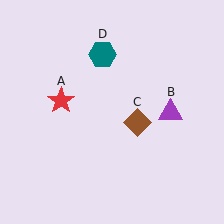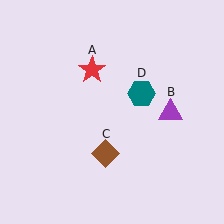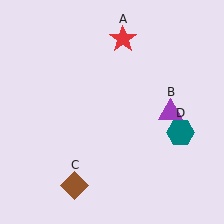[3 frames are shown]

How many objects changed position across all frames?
3 objects changed position: red star (object A), brown diamond (object C), teal hexagon (object D).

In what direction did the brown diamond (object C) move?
The brown diamond (object C) moved down and to the left.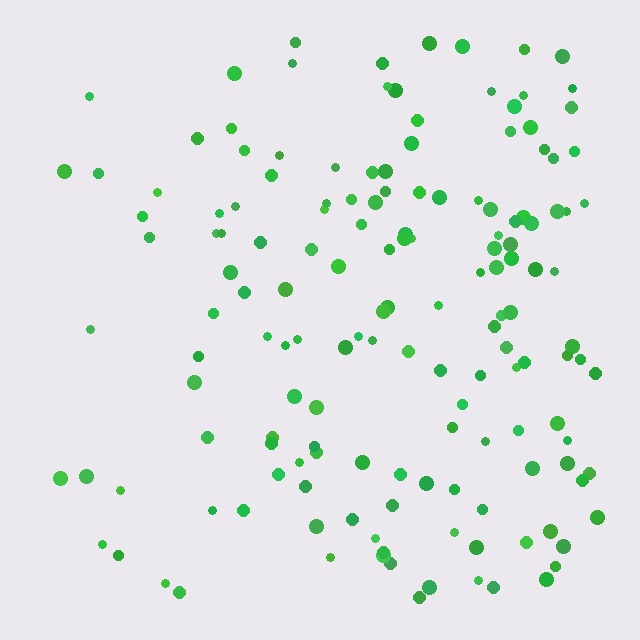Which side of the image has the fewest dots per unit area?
The left.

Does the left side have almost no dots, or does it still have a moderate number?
Still a moderate number, just noticeably fewer than the right.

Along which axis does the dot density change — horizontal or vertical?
Horizontal.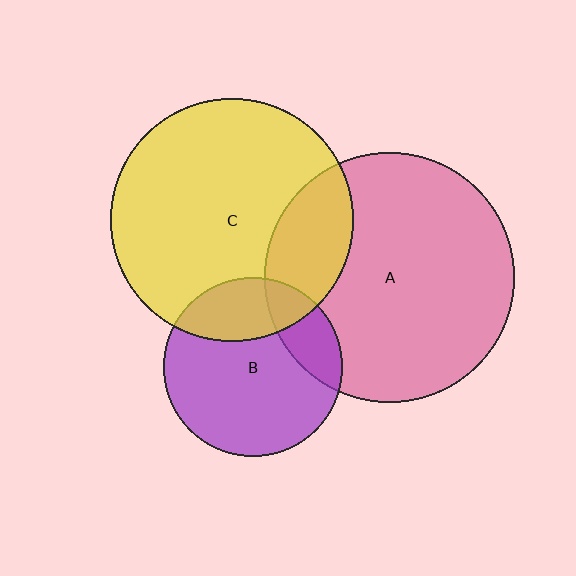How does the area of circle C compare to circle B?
Approximately 1.8 times.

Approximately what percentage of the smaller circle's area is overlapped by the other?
Approximately 20%.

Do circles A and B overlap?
Yes.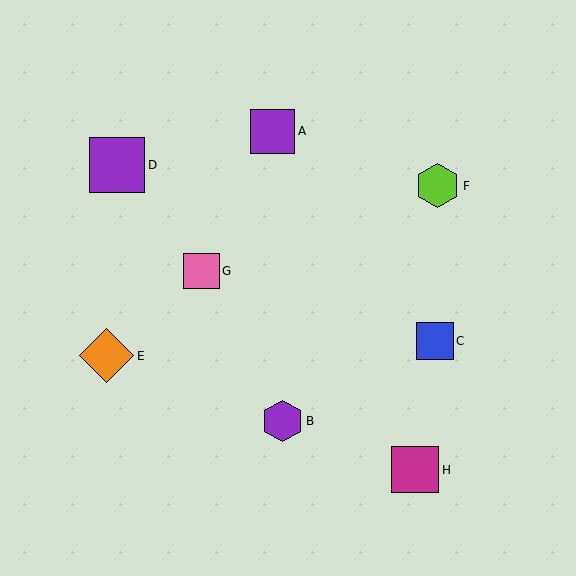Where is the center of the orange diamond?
The center of the orange diamond is at (107, 356).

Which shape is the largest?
The purple square (labeled D) is the largest.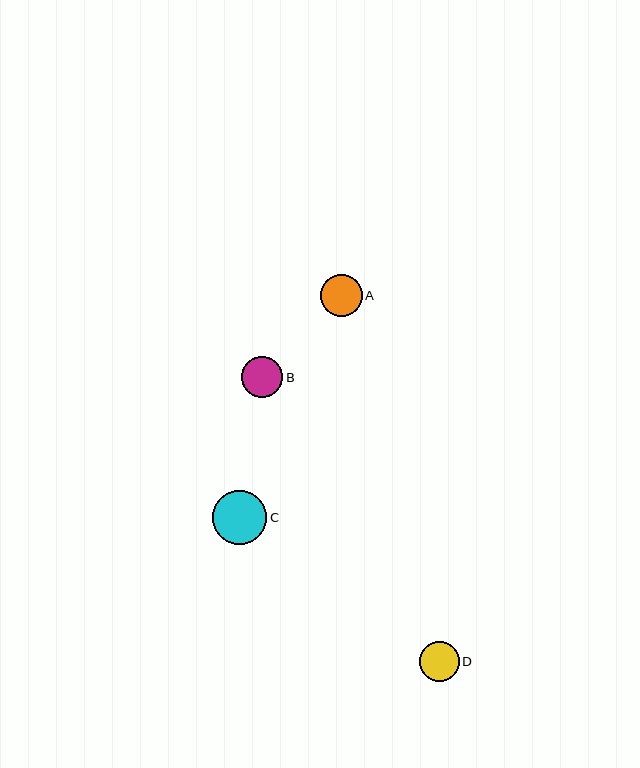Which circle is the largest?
Circle C is the largest with a size of approximately 55 pixels.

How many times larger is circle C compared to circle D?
Circle C is approximately 1.4 times the size of circle D.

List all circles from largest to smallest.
From largest to smallest: C, A, B, D.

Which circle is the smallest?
Circle D is the smallest with a size of approximately 40 pixels.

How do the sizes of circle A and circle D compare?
Circle A and circle D are approximately the same size.